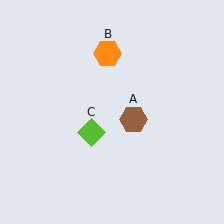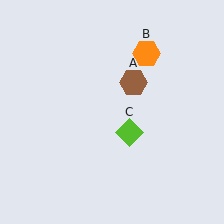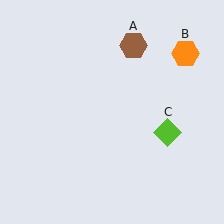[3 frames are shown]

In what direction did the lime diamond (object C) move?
The lime diamond (object C) moved right.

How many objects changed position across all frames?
3 objects changed position: brown hexagon (object A), orange hexagon (object B), lime diamond (object C).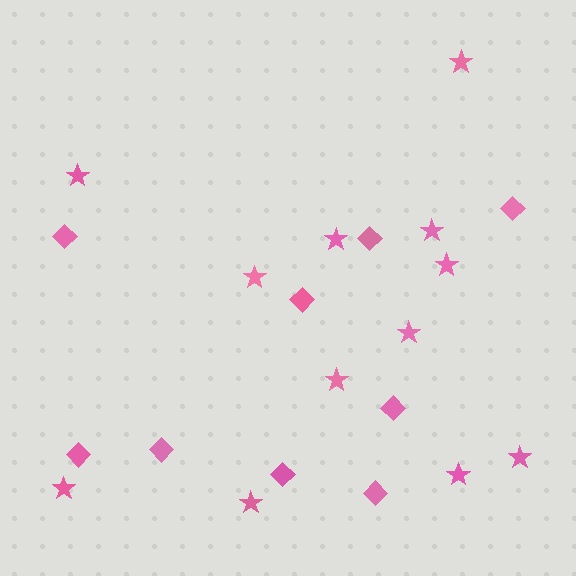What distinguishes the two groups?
There are 2 groups: one group of diamonds (9) and one group of stars (12).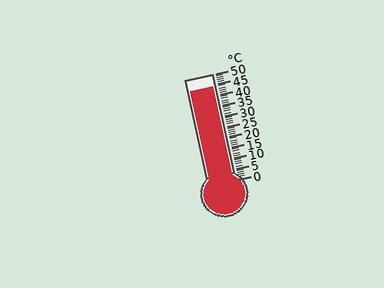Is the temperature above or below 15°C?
The temperature is above 15°C.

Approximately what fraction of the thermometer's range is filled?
The thermometer is filled to approximately 90% of its range.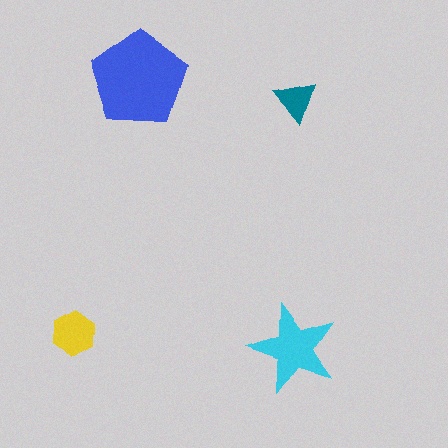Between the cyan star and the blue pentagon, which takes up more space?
The blue pentagon.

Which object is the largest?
The blue pentagon.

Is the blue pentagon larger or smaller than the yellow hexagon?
Larger.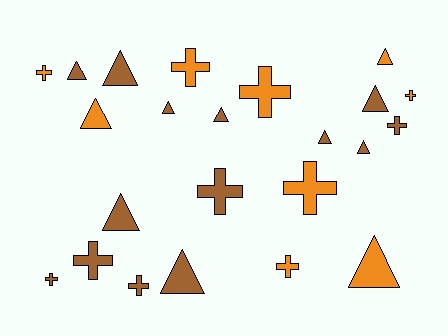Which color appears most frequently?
Brown, with 14 objects.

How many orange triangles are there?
There are 3 orange triangles.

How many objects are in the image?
There are 23 objects.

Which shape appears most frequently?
Triangle, with 12 objects.